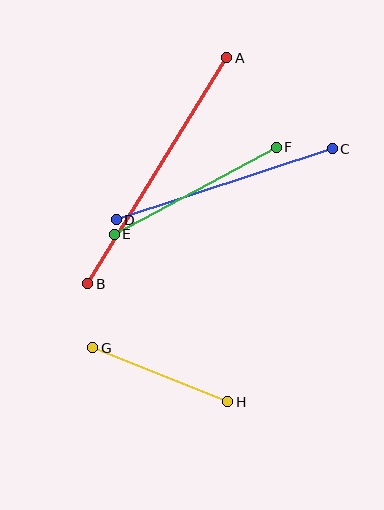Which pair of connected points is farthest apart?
Points A and B are farthest apart.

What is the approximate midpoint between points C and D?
The midpoint is at approximately (224, 184) pixels.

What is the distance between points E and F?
The distance is approximately 184 pixels.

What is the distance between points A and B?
The distance is approximately 265 pixels.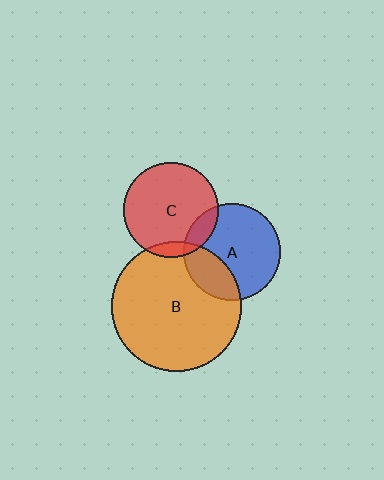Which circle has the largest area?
Circle B (orange).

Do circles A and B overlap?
Yes.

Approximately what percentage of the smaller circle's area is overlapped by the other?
Approximately 25%.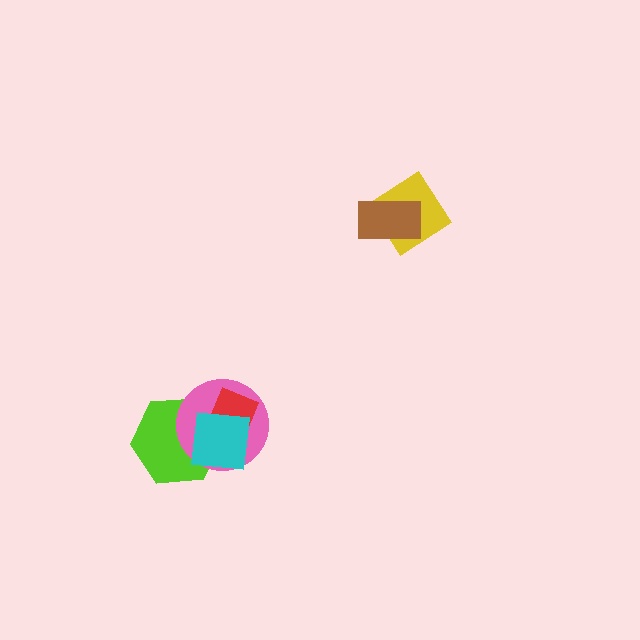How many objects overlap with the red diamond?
3 objects overlap with the red diamond.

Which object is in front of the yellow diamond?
The brown rectangle is in front of the yellow diamond.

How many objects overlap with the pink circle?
3 objects overlap with the pink circle.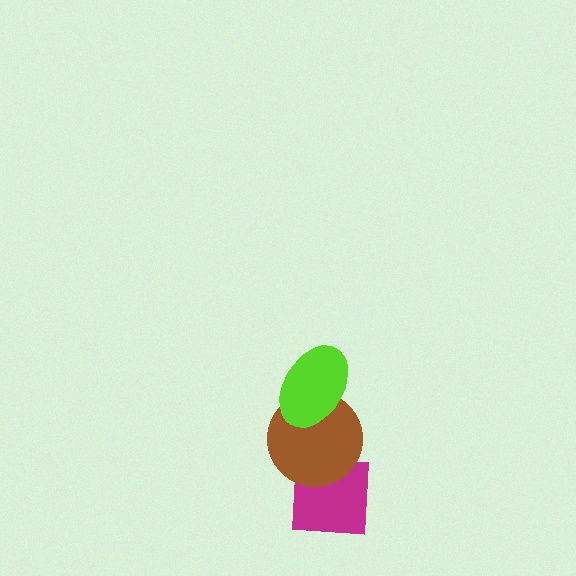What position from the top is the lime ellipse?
The lime ellipse is 1st from the top.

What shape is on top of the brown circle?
The lime ellipse is on top of the brown circle.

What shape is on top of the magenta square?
The brown circle is on top of the magenta square.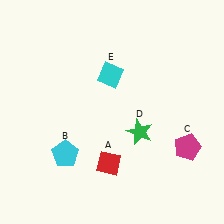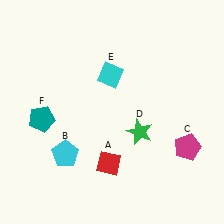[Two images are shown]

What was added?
A teal pentagon (F) was added in Image 2.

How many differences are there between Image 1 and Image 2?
There is 1 difference between the two images.